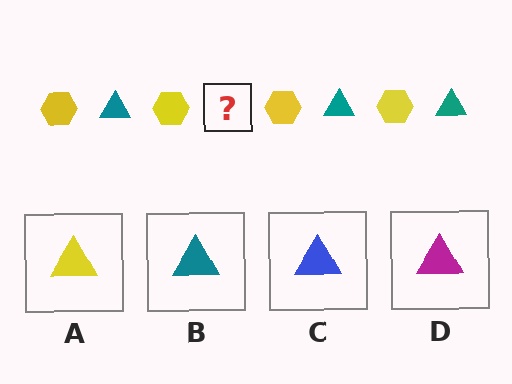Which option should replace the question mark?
Option B.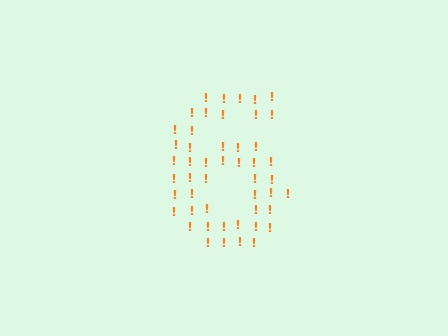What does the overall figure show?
The overall figure shows the digit 6.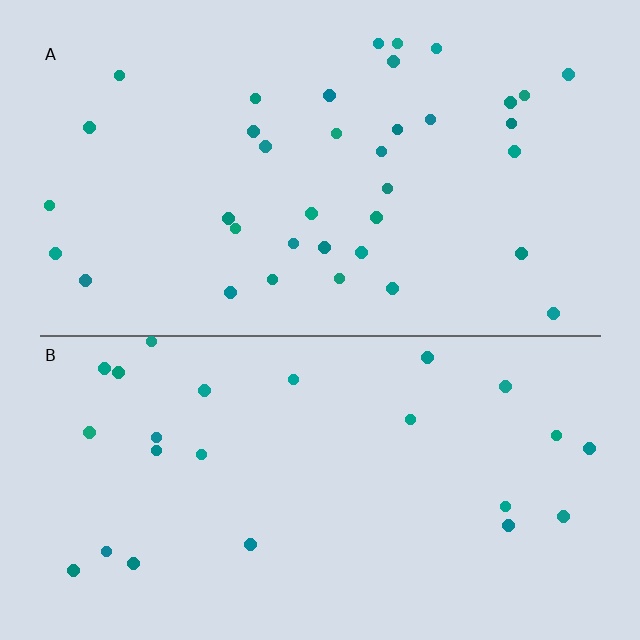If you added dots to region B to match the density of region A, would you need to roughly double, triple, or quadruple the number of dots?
Approximately double.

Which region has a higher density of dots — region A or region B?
A (the top).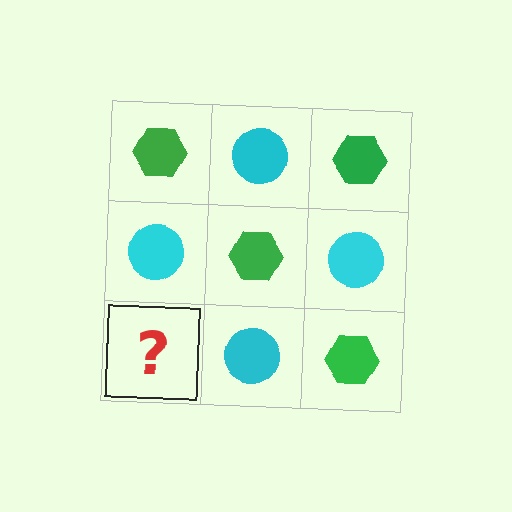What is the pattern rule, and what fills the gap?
The rule is that it alternates green hexagon and cyan circle in a checkerboard pattern. The gap should be filled with a green hexagon.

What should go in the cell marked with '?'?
The missing cell should contain a green hexagon.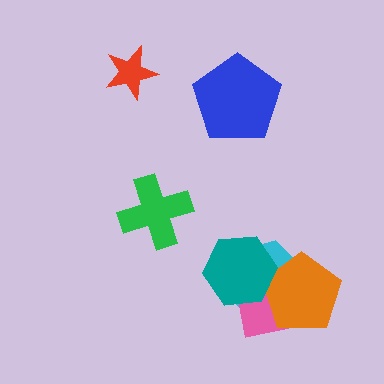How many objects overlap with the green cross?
0 objects overlap with the green cross.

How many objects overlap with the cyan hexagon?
3 objects overlap with the cyan hexagon.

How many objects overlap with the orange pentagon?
3 objects overlap with the orange pentagon.